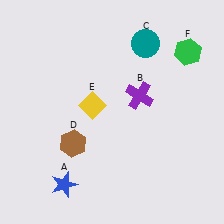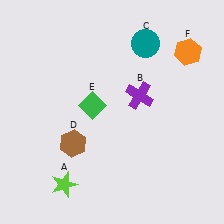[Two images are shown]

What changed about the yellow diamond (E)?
In Image 1, E is yellow. In Image 2, it changed to green.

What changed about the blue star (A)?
In Image 1, A is blue. In Image 2, it changed to lime.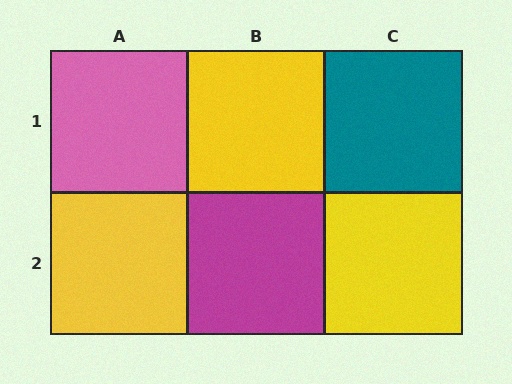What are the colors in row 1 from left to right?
Pink, yellow, teal.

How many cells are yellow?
3 cells are yellow.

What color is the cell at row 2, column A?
Yellow.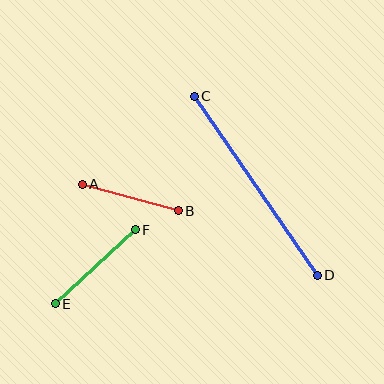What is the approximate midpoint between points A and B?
The midpoint is at approximately (130, 198) pixels.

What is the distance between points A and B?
The distance is approximately 100 pixels.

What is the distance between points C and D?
The distance is approximately 217 pixels.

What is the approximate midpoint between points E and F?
The midpoint is at approximately (95, 267) pixels.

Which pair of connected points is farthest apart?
Points C and D are farthest apart.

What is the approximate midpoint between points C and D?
The midpoint is at approximately (256, 186) pixels.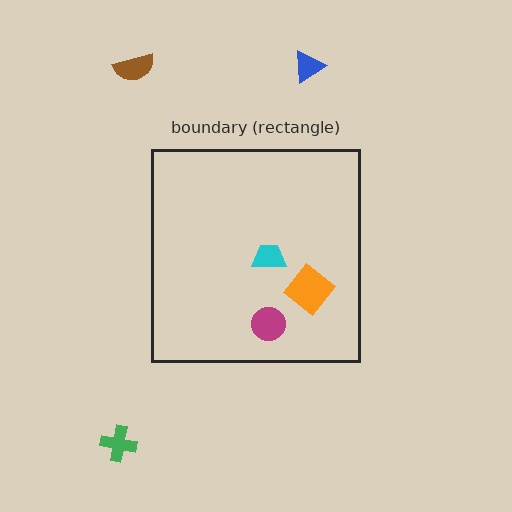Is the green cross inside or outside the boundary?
Outside.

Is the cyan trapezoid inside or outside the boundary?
Inside.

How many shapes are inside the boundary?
3 inside, 3 outside.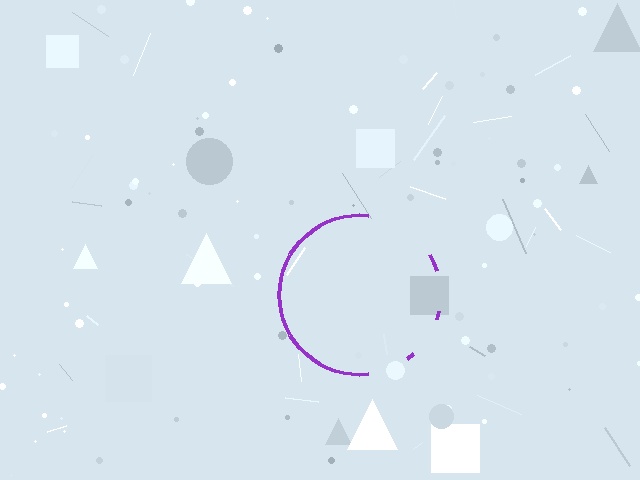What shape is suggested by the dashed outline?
The dashed outline suggests a circle.